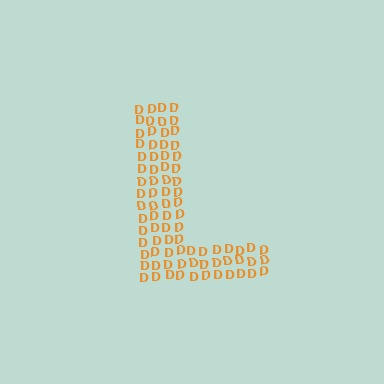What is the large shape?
The large shape is the letter L.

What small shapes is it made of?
It is made of small letter D's.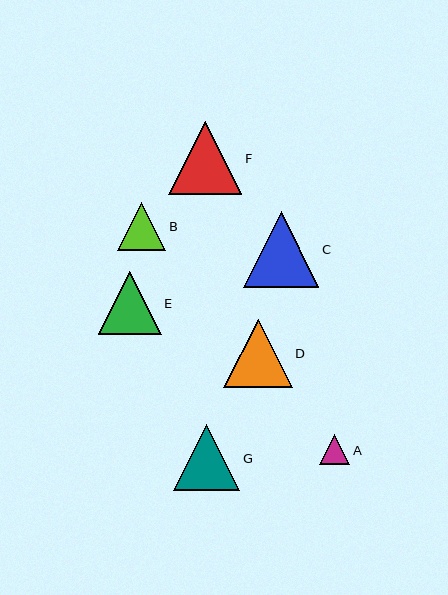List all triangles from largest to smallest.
From largest to smallest: C, F, D, G, E, B, A.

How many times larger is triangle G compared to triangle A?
Triangle G is approximately 2.2 times the size of triangle A.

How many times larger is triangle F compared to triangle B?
Triangle F is approximately 1.5 times the size of triangle B.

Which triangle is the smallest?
Triangle A is the smallest with a size of approximately 30 pixels.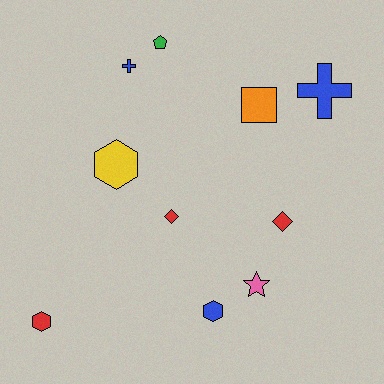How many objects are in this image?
There are 10 objects.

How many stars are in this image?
There is 1 star.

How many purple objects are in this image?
There are no purple objects.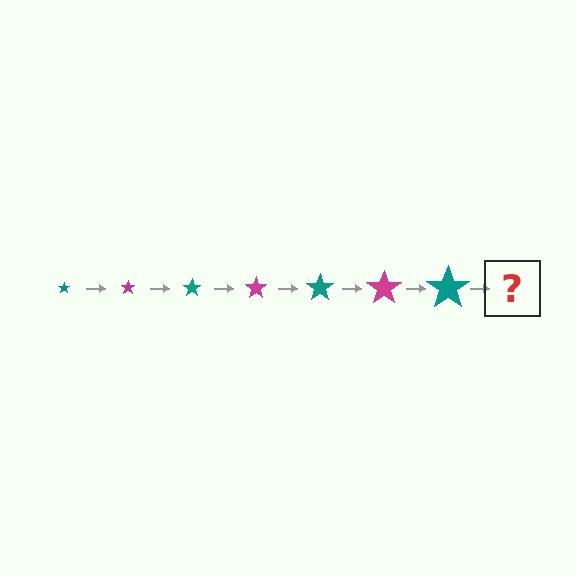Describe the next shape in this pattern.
It should be a magenta star, larger than the previous one.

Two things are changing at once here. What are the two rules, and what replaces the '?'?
The two rules are that the star grows larger each step and the color cycles through teal and magenta. The '?' should be a magenta star, larger than the previous one.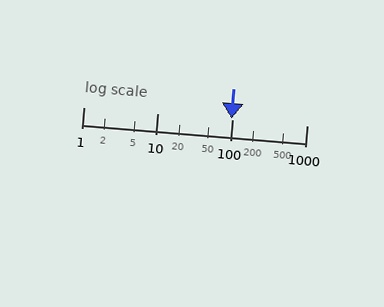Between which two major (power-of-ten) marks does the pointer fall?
The pointer is between 10 and 100.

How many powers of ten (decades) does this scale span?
The scale spans 3 decades, from 1 to 1000.